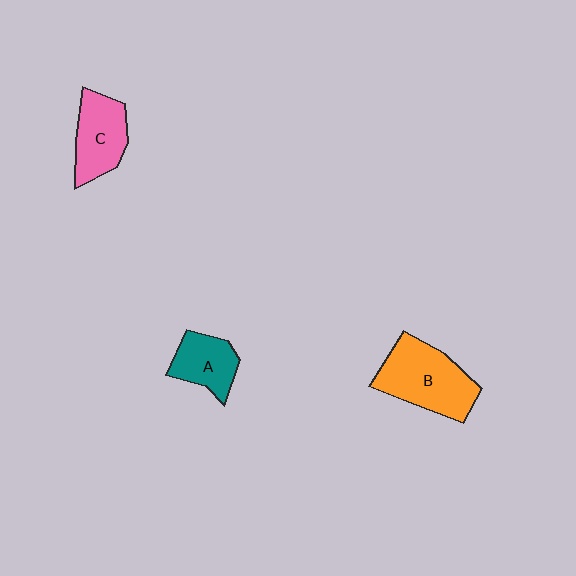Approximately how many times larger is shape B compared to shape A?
Approximately 1.7 times.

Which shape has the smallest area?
Shape A (teal).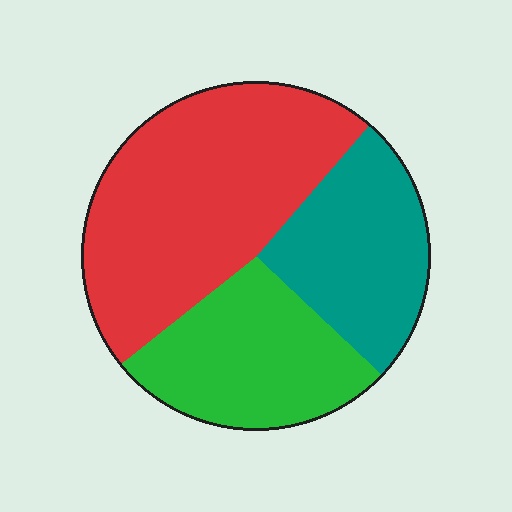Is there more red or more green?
Red.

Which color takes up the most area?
Red, at roughly 45%.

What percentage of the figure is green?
Green takes up about one quarter (1/4) of the figure.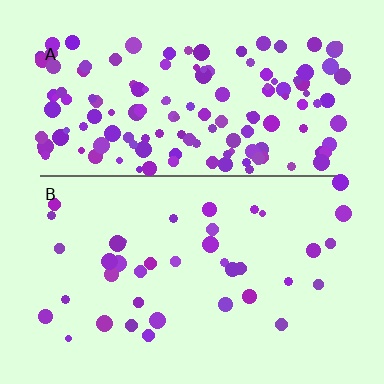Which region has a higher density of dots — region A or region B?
A (the top).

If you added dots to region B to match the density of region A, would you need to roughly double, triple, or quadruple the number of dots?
Approximately quadruple.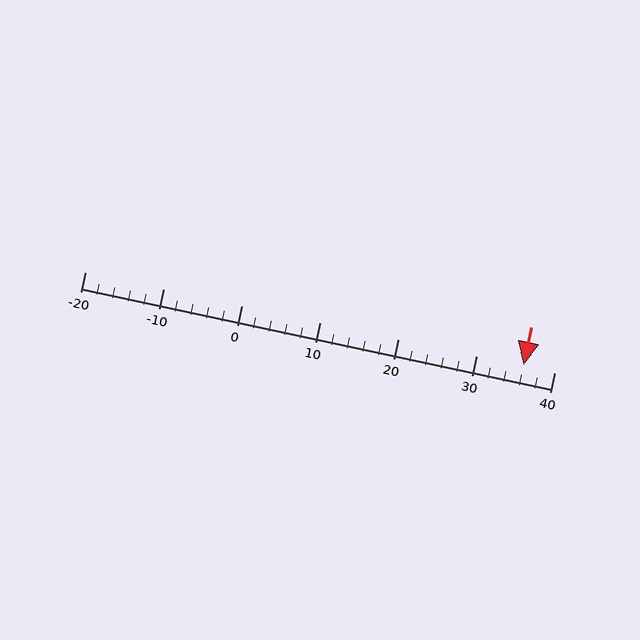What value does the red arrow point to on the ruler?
The red arrow points to approximately 36.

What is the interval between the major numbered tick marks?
The major tick marks are spaced 10 units apart.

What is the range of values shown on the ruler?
The ruler shows values from -20 to 40.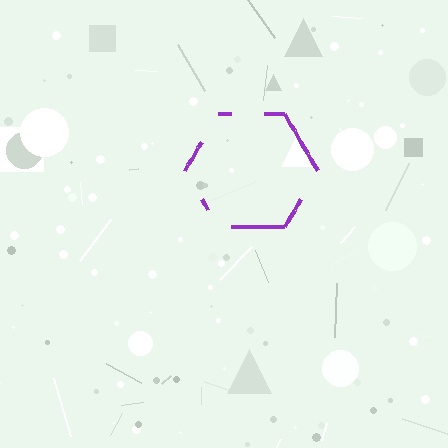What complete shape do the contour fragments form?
The contour fragments form a hexagon.